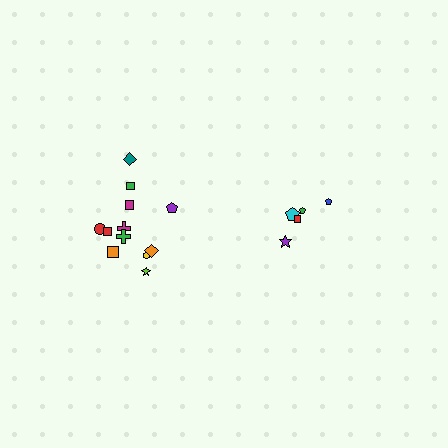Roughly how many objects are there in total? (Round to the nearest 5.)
Roughly 15 objects in total.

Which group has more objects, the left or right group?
The left group.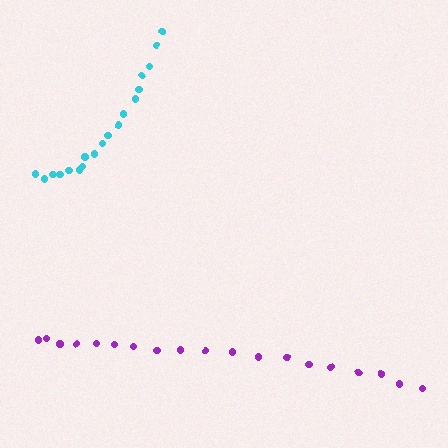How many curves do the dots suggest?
There are 2 distinct paths.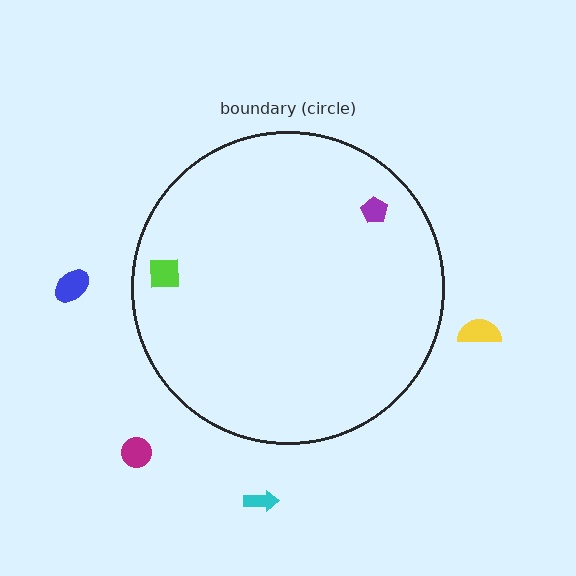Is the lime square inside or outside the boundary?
Inside.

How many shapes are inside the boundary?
2 inside, 4 outside.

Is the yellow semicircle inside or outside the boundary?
Outside.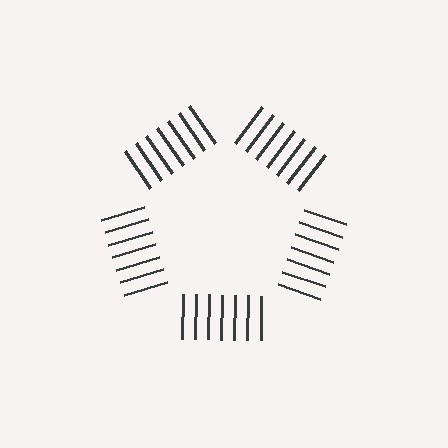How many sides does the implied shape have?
5 sides — the line-ends trace a pentagon.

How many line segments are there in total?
35 — 7 along each of the 5 edges.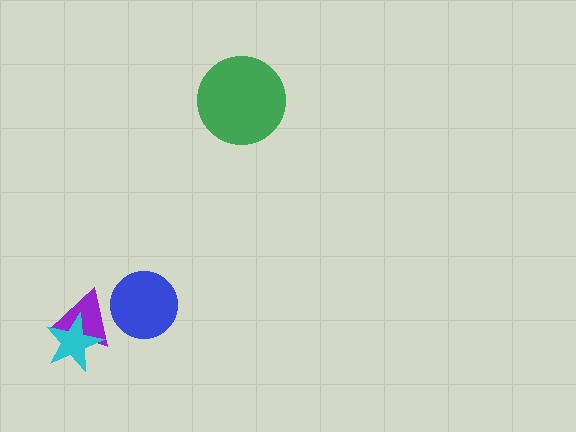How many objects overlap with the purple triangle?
1 object overlaps with the purple triangle.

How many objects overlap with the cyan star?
1 object overlaps with the cyan star.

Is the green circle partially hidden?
No, no other shape covers it.